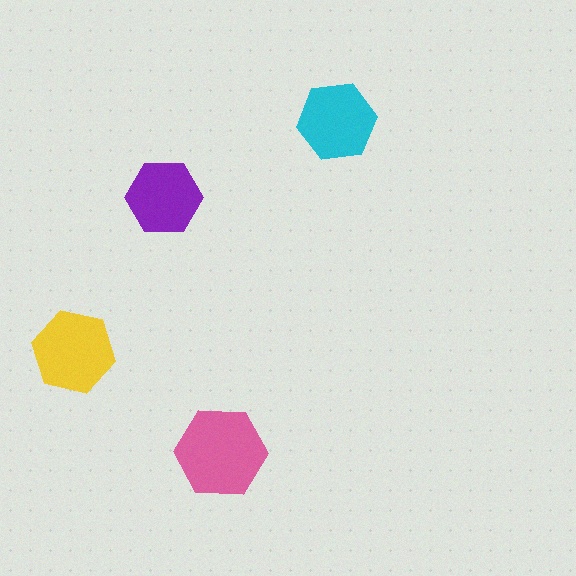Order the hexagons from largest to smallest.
the pink one, the yellow one, the cyan one, the purple one.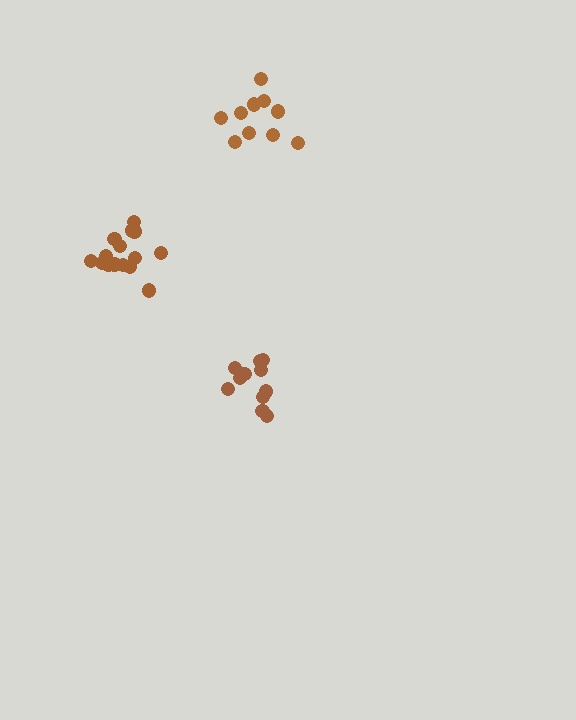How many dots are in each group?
Group 1: 11 dots, Group 2: 10 dots, Group 3: 15 dots (36 total).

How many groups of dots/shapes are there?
There are 3 groups.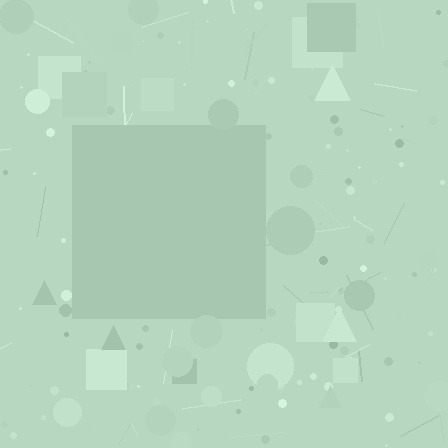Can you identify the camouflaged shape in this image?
The camouflaged shape is a square.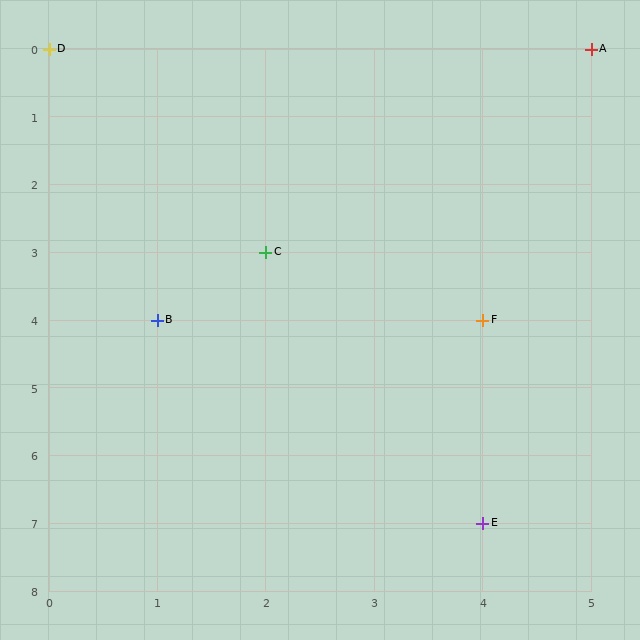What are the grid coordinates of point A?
Point A is at grid coordinates (5, 0).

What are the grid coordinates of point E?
Point E is at grid coordinates (4, 7).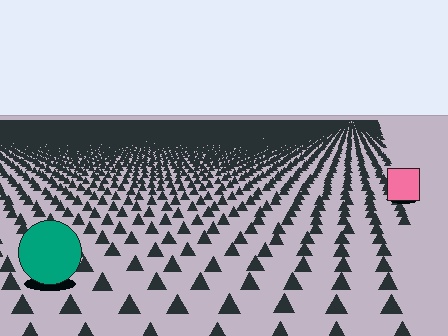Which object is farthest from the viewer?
The pink square is farthest from the viewer. It appears smaller and the ground texture around it is denser.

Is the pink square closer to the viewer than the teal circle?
No. The teal circle is closer — you can tell from the texture gradient: the ground texture is coarser near it.